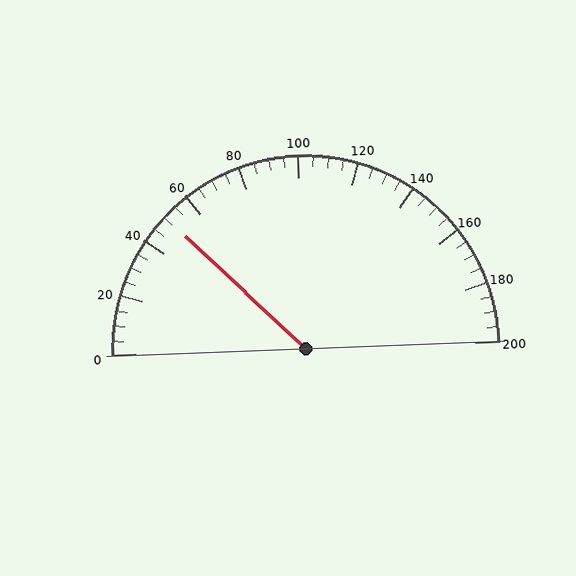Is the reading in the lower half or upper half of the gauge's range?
The reading is in the lower half of the range (0 to 200).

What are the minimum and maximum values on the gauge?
The gauge ranges from 0 to 200.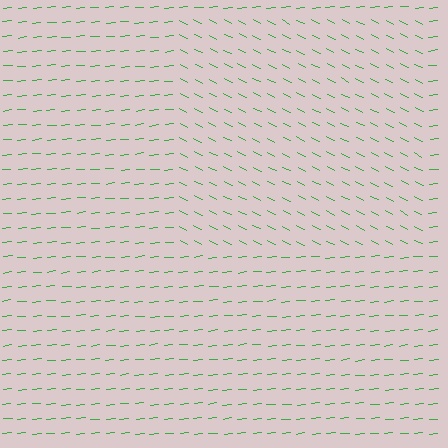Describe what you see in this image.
The image is filled with small green line segments. A rectangle region in the image has lines oriented differently from the surrounding lines, creating a visible texture boundary.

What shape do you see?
I see a rectangle.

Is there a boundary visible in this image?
Yes, there is a texture boundary formed by a change in line orientation.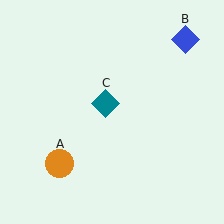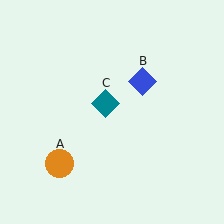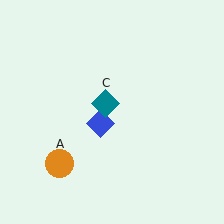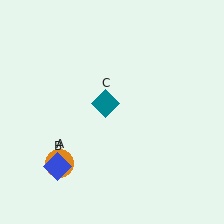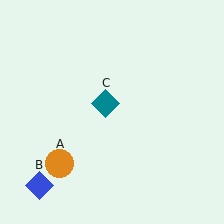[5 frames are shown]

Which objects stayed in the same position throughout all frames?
Orange circle (object A) and teal diamond (object C) remained stationary.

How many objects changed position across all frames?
1 object changed position: blue diamond (object B).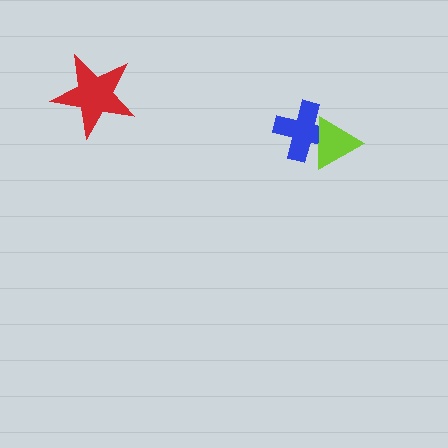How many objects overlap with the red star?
0 objects overlap with the red star.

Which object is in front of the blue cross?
The lime triangle is in front of the blue cross.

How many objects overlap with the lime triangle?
1 object overlaps with the lime triangle.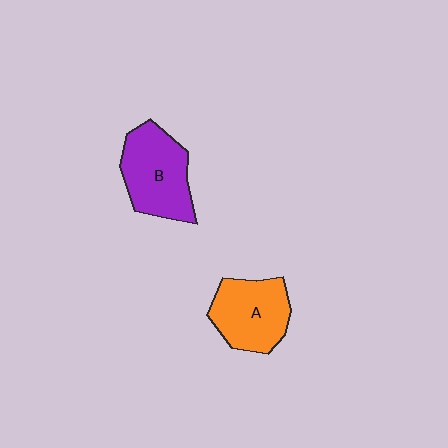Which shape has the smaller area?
Shape A (orange).